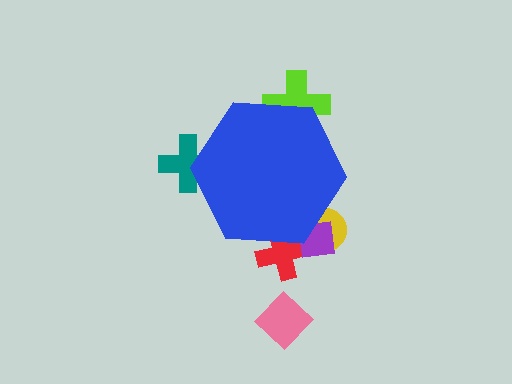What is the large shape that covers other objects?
A blue hexagon.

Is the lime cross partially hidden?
Yes, the lime cross is partially hidden behind the blue hexagon.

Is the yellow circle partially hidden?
Yes, the yellow circle is partially hidden behind the blue hexagon.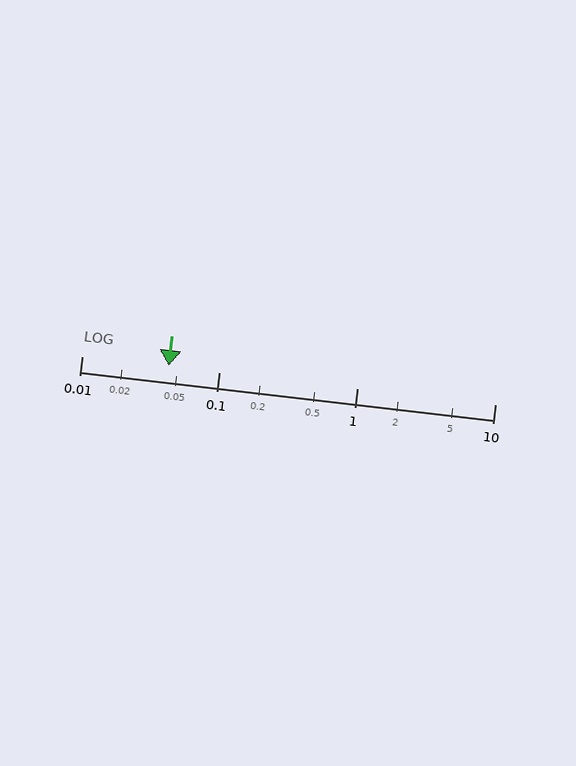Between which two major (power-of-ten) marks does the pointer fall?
The pointer is between 0.01 and 0.1.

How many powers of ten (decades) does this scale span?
The scale spans 3 decades, from 0.01 to 10.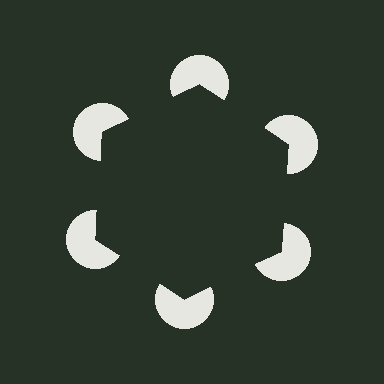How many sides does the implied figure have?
6 sides.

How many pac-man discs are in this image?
There are 6 — one at each vertex of the illusory hexagon.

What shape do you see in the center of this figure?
An illusory hexagon — its edges are inferred from the aligned wedge cuts in the pac-man discs, not physically drawn.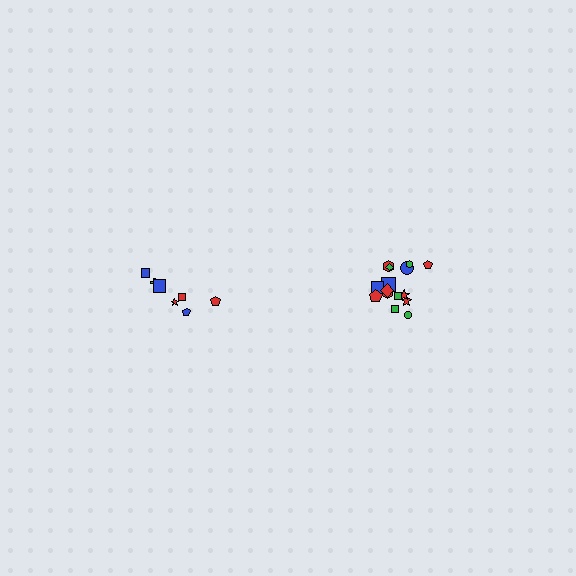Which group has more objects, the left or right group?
The right group.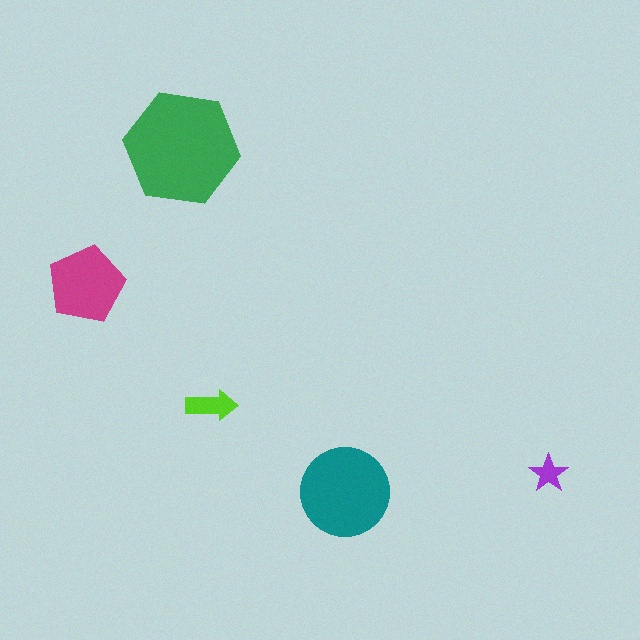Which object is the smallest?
The purple star.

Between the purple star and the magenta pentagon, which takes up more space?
The magenta pentagon.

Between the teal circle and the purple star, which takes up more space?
The teal circle.